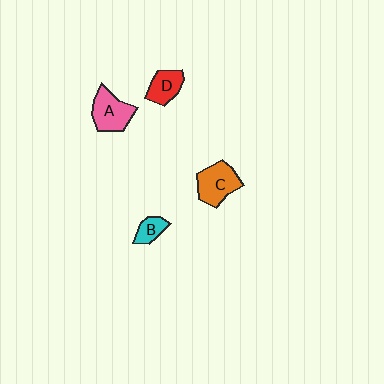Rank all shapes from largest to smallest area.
From largest to smallest: C (orange), A (pink), D (red), B (cyan).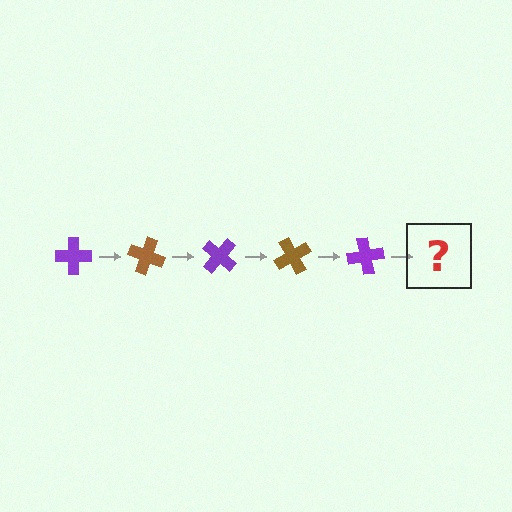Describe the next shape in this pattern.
It should be a brown cross, rotated 100 degrees from the start.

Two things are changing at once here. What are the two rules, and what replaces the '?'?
The two rules are that it rotates 20 degrees each step and the color cycles through purple and brown. The '?' should be a brown cross, rotated 100 degrees from the start.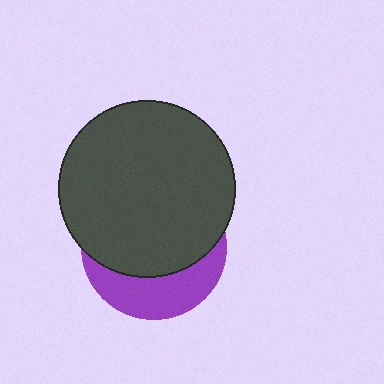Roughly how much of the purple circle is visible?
A small part of it is visible (roughly 33%).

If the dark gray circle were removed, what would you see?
You would see the complete purple circle.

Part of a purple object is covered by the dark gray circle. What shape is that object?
It is a circle.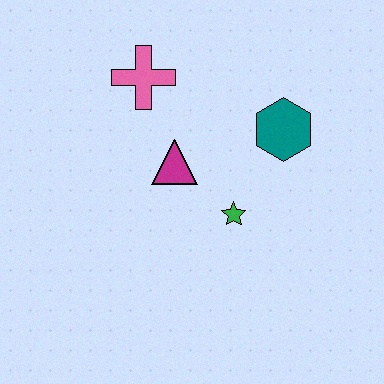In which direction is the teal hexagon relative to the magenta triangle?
The teal hexagon is to the right of the magenta triangle.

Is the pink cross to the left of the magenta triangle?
Yes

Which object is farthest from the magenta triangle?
The teal hexagon is farthest from the magenta triangle.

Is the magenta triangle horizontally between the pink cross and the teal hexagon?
Yes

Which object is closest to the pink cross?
The magenta triangle is closest to the pink cross.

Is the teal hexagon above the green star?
Yes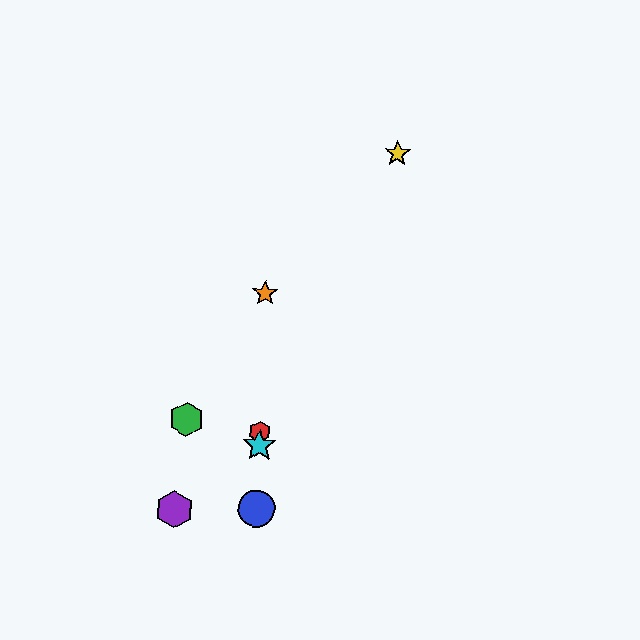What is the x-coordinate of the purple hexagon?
The purple hexagon is at x≈174.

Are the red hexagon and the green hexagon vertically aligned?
No, the red hexagon is at x≈260 and the green hexagon is at x≈187.